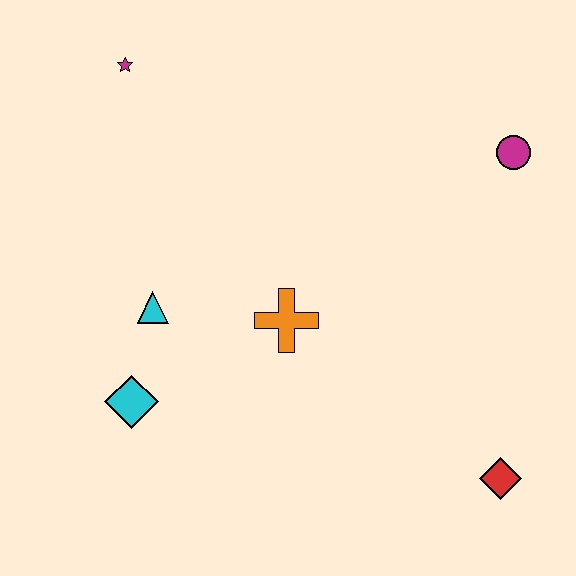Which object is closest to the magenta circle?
The orange cross is closest to the magenta circle.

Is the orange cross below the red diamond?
No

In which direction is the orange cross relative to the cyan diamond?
The orange cross is to the right of the cyan diamond.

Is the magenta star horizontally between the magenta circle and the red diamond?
No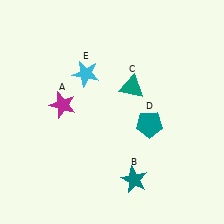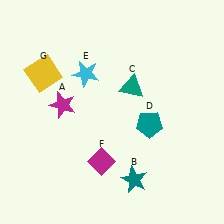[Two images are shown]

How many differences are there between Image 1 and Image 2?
There are 2 differences between the two images.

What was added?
A magenta diamond (F), a yellow square (G) were added in Image 2.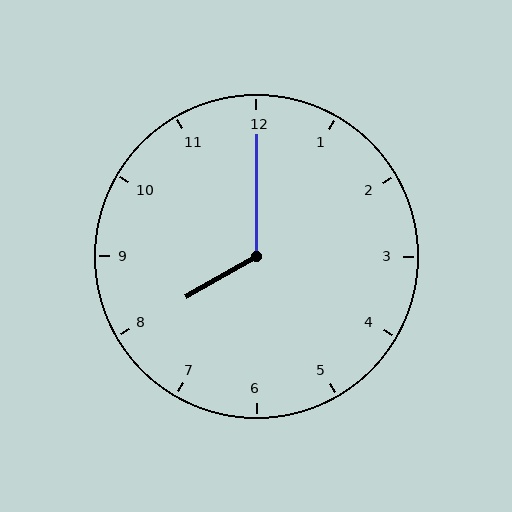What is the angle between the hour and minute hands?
Approximately 120 degrees.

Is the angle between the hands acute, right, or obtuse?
It is obtuse.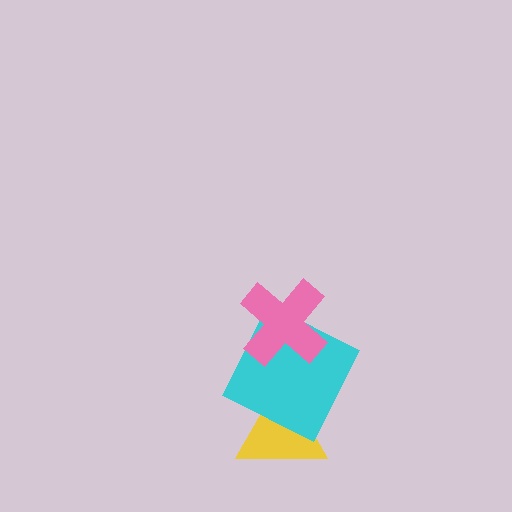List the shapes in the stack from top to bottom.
From top to bottom: the pink cross, the cyan square, the yellow triangle.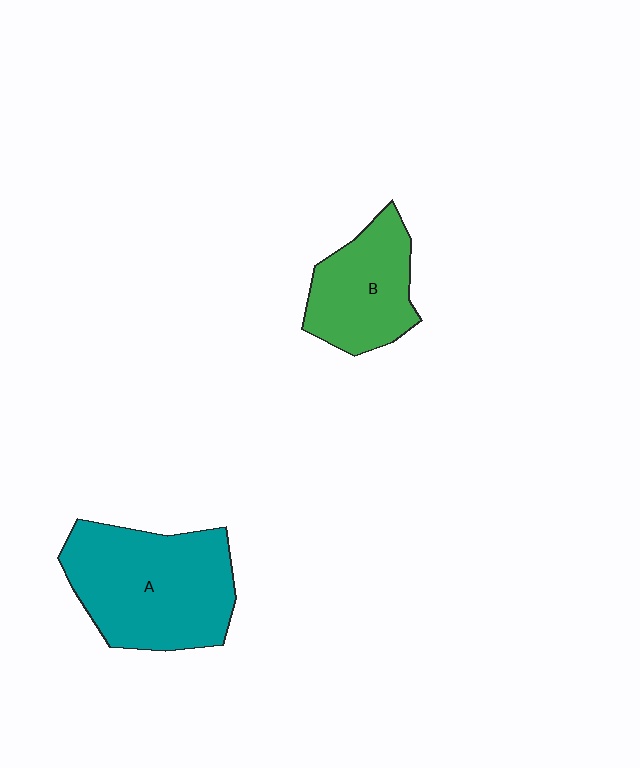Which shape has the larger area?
Shape A (teal).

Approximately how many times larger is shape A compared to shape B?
Approximately 1.6 times.